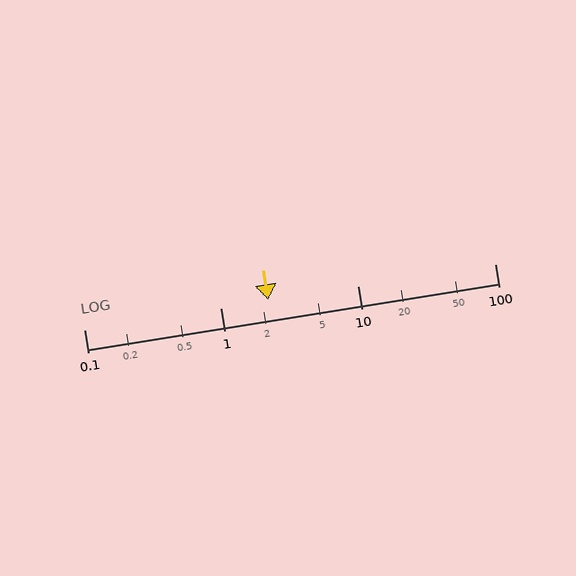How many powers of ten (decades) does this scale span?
The scale spans 3 decades, from 0.1 to 100.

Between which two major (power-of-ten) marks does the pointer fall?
The pointer is between 1 and 10.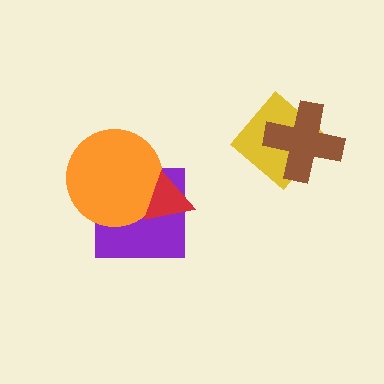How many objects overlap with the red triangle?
2 objects overlap with the red triangle.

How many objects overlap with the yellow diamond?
1 object overlaps with the yellow diamond.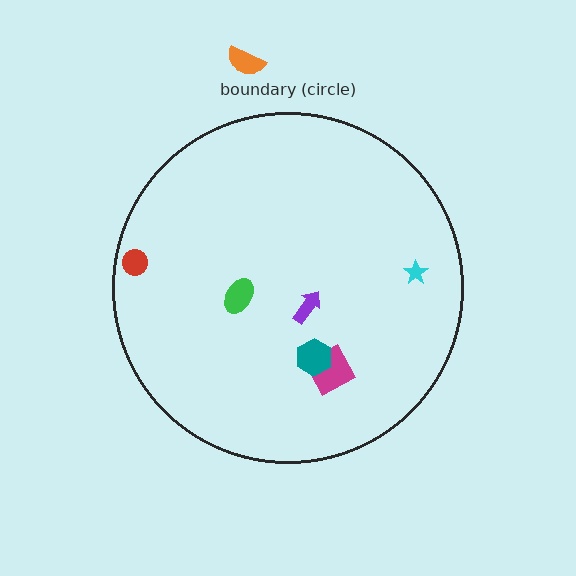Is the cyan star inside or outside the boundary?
Inside.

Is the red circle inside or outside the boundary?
Inside.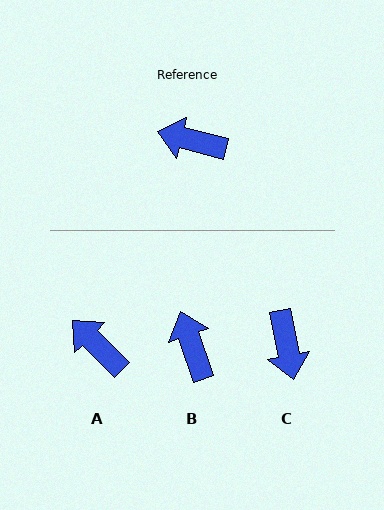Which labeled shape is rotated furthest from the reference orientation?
C, about 115 degrees away.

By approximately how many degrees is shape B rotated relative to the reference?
Approximately 57 degrees clockwise.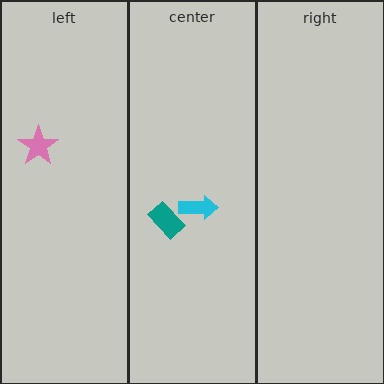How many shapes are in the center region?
2.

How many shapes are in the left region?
1.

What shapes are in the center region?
The teal rectangle, the cyan arrow.